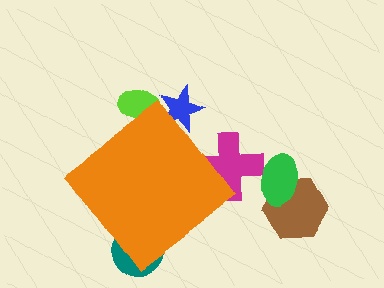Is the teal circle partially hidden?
Yes, the teal circle is partially hidden behind the orange diamond.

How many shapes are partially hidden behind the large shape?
4 shapes are partially hidden.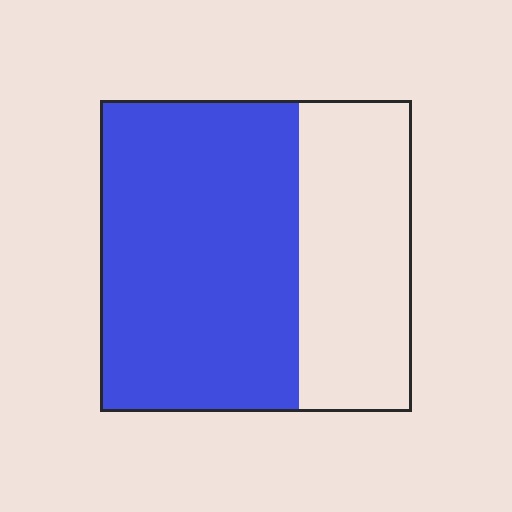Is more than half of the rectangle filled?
Yes.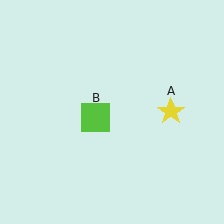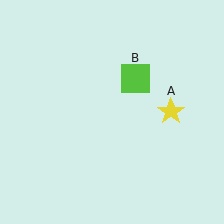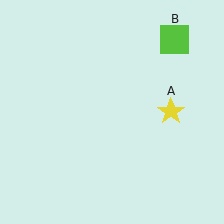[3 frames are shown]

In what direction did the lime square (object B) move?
The lime square (object B) moved up and to the right.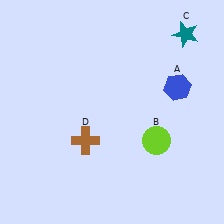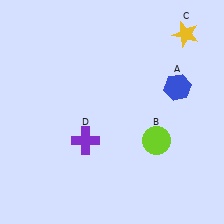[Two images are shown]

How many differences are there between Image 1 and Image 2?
There are 2 differences between the two images.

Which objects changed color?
C changed from teal to yellow. D changed from brown to purple.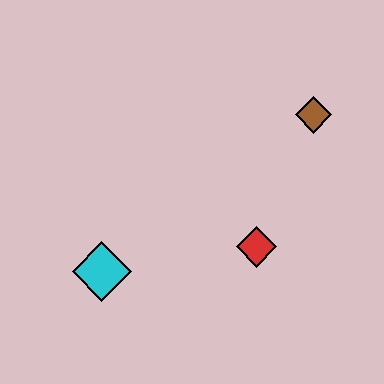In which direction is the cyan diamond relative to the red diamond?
The cyan diamond is to the left of the red diamond.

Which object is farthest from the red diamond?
The cyan diamond is farthest from the red diamond.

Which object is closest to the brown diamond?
The red diamond is closest to the brown diamond.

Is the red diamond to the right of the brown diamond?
No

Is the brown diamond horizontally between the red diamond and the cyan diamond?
No